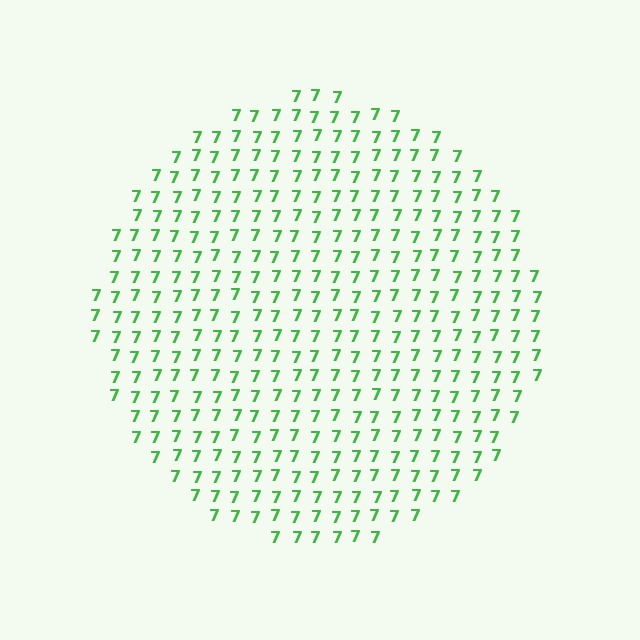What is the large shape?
The large shape is a circle.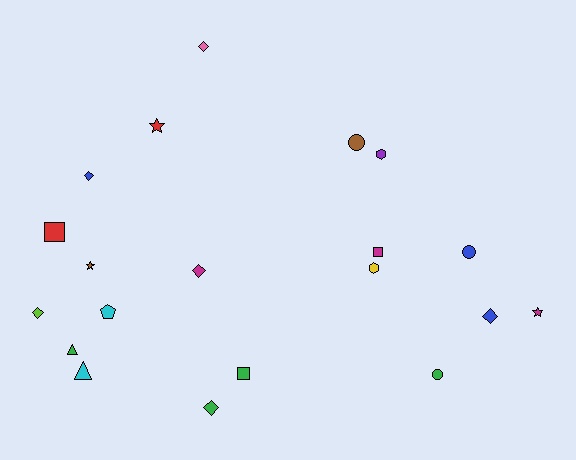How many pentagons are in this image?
There is 1 pentagon.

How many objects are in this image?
There are 20 objects.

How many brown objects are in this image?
There are 2 brown objects.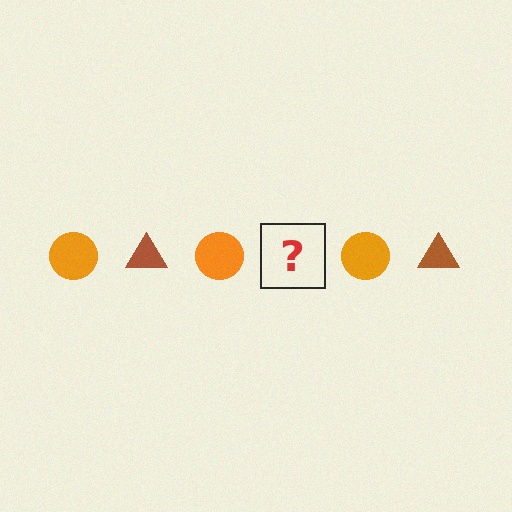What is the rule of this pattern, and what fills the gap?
The rule is that the pattern alternates between orange circle and brown triangle. The gap should be filled with a brown triangle.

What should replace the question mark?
The question mark should be replaced with a brown triangle.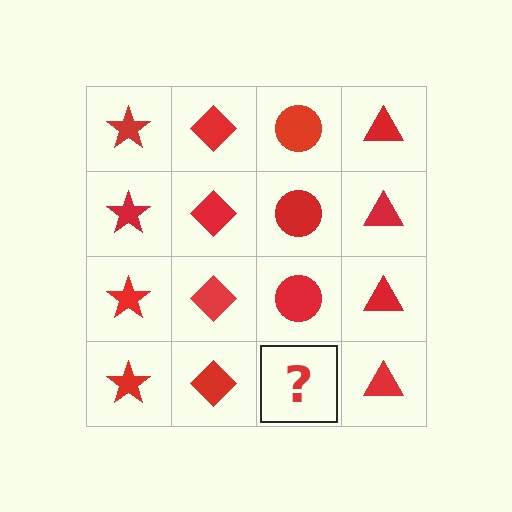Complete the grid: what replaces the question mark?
The question mark should be replaced with a red circle.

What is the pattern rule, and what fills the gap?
The rule is that each column has a consistent shape. The gap should be filled with a red circle.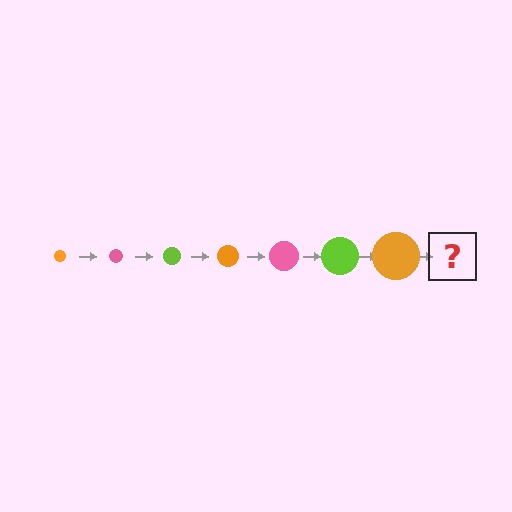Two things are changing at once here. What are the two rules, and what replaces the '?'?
The two rules are that the circle grows larger each step and the color cycles through orange, pink, and lime. The '?' should be a pink circle, larger than the previous one.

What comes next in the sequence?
The next element should be a pink circle, larger than the previous one.